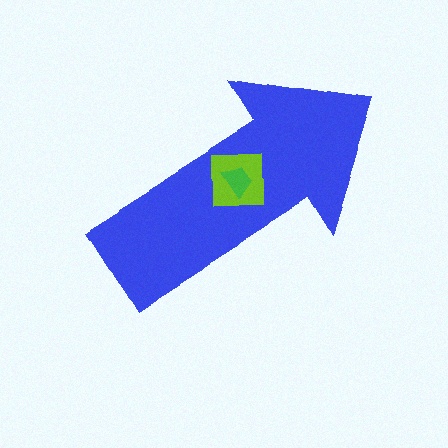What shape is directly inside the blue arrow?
The lime square.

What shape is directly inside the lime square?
The green trapezoid.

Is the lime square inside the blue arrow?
Yes.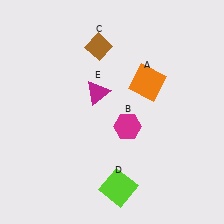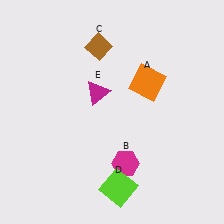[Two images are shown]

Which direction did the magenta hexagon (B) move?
The magenta hexagon (B) moved down.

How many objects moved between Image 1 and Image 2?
1 object moved between the two images.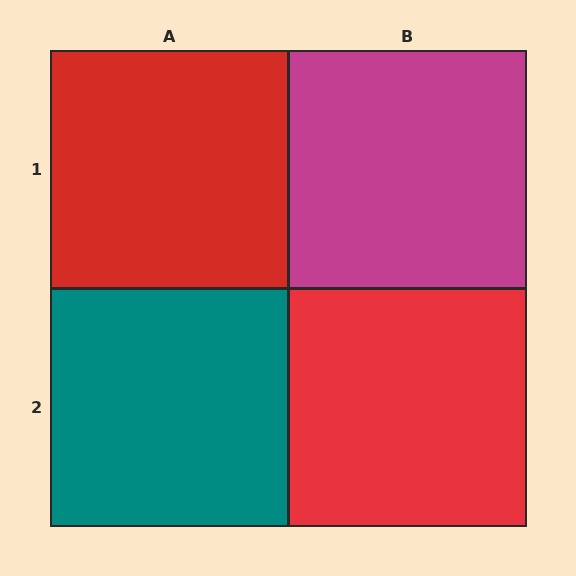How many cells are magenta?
1 cell is magenta.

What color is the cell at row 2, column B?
Red.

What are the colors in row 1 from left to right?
Red, magenta.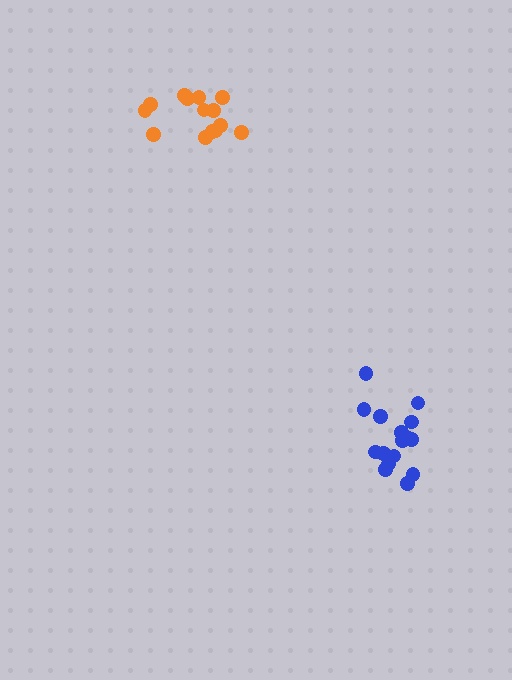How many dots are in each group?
Group 1: 16 dots, Group 2: 14 dots (30 total).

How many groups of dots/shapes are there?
There are 2 groups.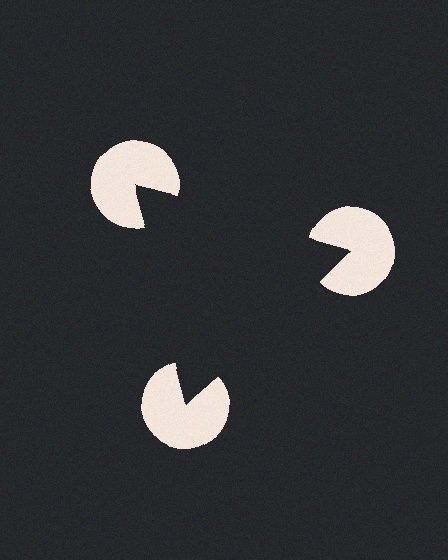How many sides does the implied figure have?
3 sides.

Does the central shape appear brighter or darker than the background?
It typically appears slightly darker than the background, even though no actual brightness change is drawn.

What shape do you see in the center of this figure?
An illusory triangle — its edges are inferred from the aligned wedge cuts in the pac-man discs, not physically drawn.